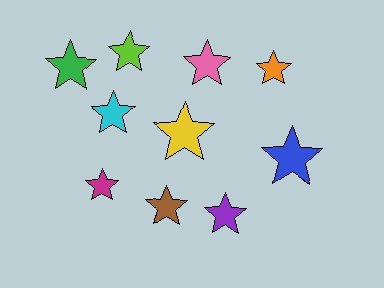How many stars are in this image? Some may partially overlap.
There are 10 stars.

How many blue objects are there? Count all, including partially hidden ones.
There is 1 blue object.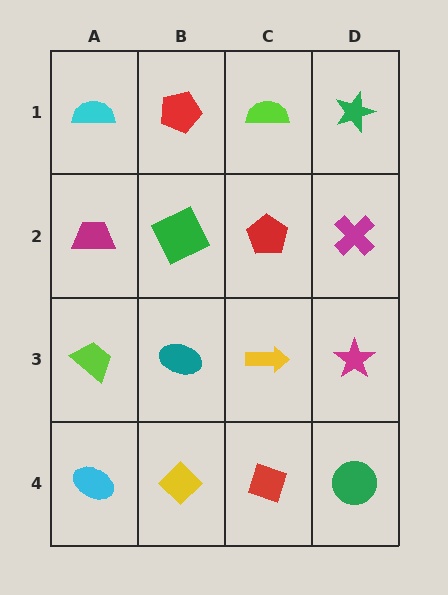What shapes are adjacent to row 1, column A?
A magenta trapezoid (row 2, column A), a red pentagon (row 1, column B).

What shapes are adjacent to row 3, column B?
A green square (row 2, column B), a yellow diamond (row 4, column B), a lime trapezoid (row 3, column A), a yellow arrow (row 3, column C).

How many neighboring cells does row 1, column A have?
2.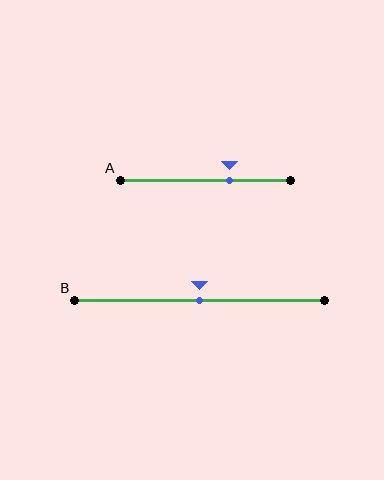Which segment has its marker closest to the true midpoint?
Segment B has its marker closest to the true midpoint.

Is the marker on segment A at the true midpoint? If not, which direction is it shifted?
No, the marker on segment A is shifted to the right by about 14% of the segment length.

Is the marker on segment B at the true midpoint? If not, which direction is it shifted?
Yes, the marker on segment B is at the true midpoint.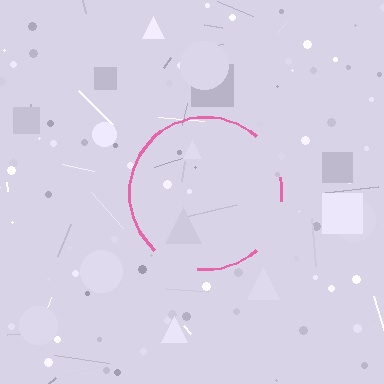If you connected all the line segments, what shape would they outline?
They would outline a circle.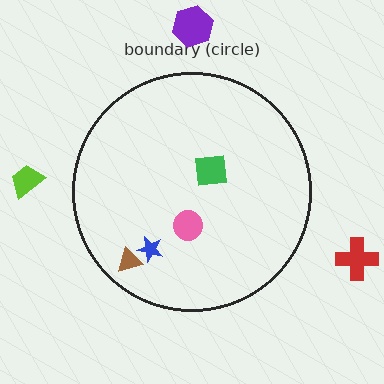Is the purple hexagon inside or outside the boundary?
Outside.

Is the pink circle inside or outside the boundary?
Inside.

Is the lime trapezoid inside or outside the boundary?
Outside.